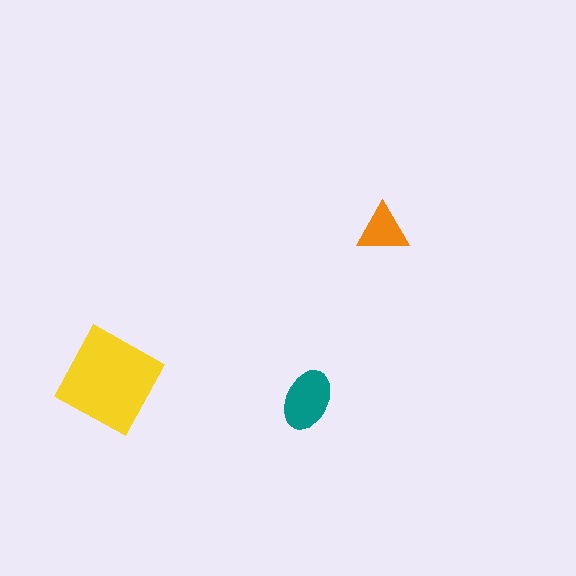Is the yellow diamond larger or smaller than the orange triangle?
Larger.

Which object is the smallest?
The orange triangle.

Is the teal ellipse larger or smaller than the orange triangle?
Larger.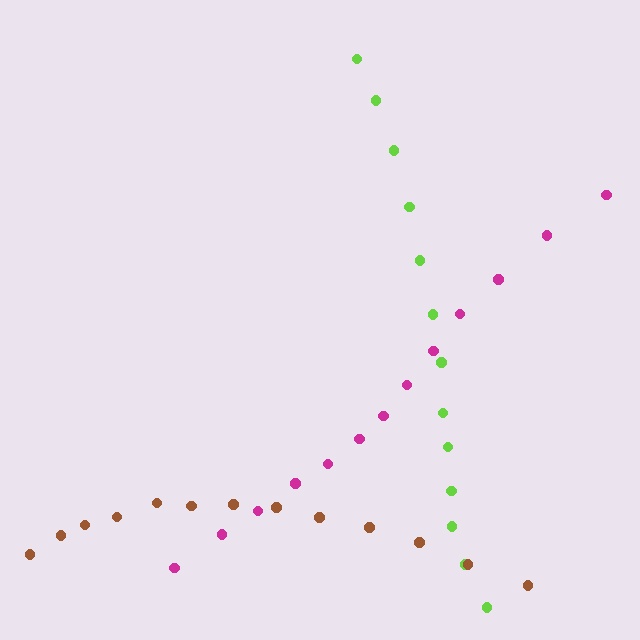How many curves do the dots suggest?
There are 3 distinct paths.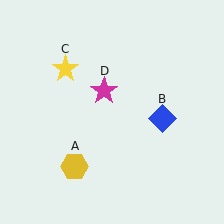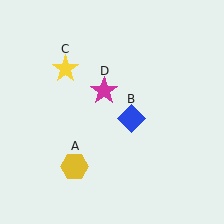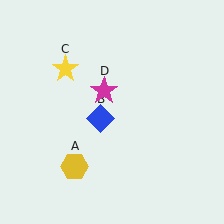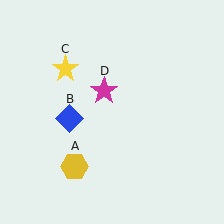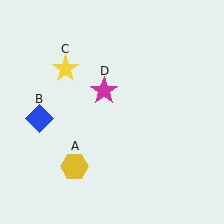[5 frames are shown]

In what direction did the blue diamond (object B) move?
The blue diamond (object B) moved left.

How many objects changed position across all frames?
1 object changed position: blue diamond (object B).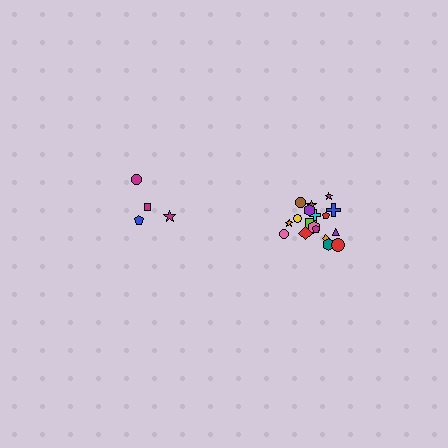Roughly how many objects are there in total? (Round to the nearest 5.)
Roughly 20 objects in total.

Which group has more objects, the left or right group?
The right group.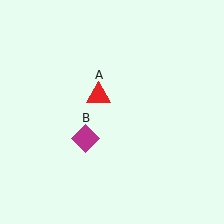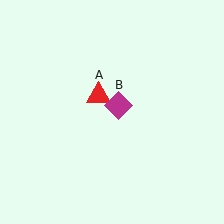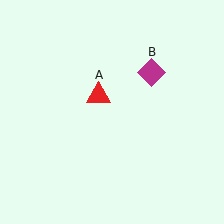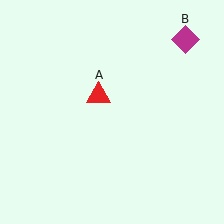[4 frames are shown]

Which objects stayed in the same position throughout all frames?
Red triangle (object A) remained stationary.